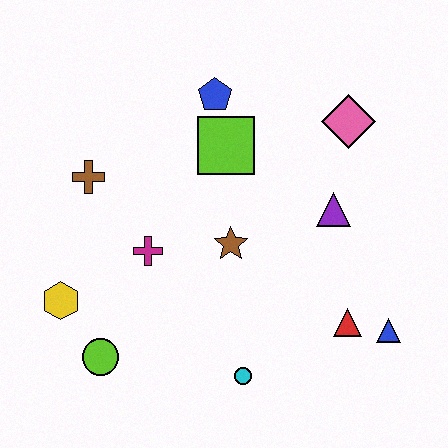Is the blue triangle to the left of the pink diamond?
No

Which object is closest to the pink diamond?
The purple triangle is closest to the pink diamond.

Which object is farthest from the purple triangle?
The yellow hexagon is farthest from the purple triangle.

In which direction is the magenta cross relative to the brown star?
The magenta cross is to the left of the brown star.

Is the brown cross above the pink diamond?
No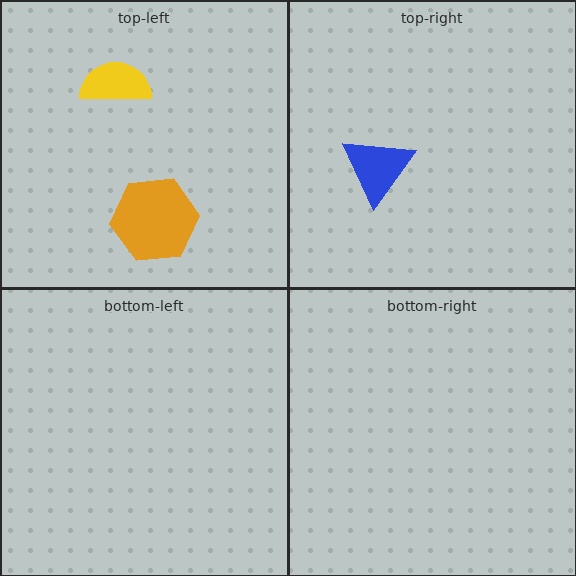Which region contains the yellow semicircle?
The top-left region.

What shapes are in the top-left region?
The orange hexagon, the yellow semicircle.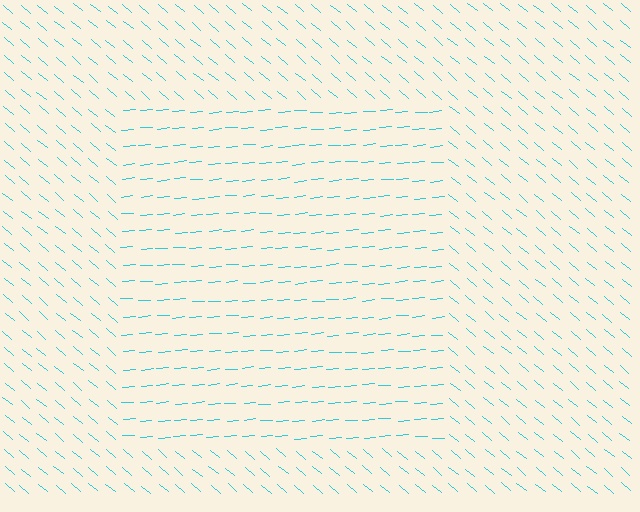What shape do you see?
I see a rectangle.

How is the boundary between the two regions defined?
The boundary is defined purely by a change in line orientation (approximately 45 degrees difference). All lines are the same color and thickness.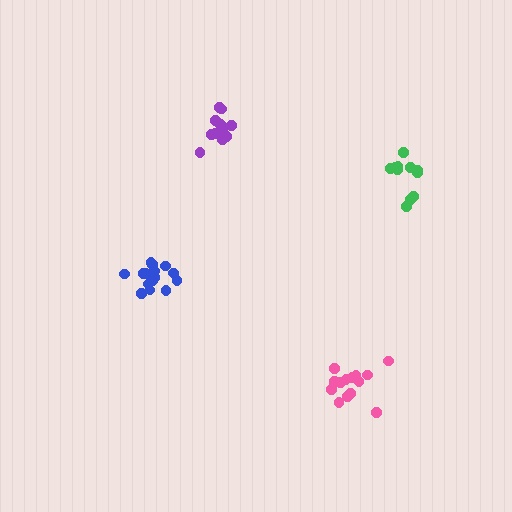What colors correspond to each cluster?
The clusters are colored: green, pink, purple, blue.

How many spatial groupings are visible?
There are 4 spatial groupings.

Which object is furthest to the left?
The blue cluster is leftmost.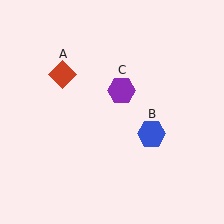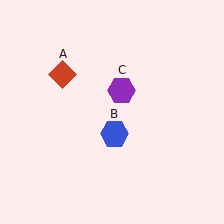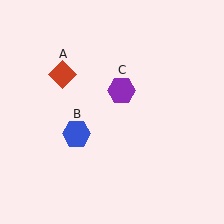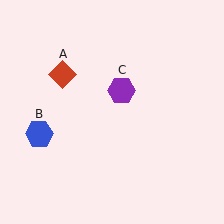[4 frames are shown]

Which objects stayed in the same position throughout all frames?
Red diamond (object A) and purple hexagon (object C) remained stationary.